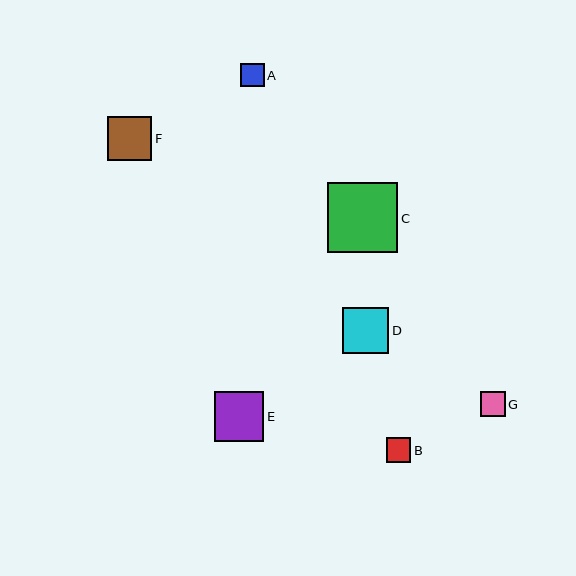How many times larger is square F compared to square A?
Square F is approximately 1.9 times the size of square A.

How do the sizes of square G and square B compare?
Square G and square B are approximately the same size.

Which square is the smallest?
Square A is the smallest with a size of approximately 24 pixels.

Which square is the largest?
Square C is the largest with a size of approximately 70 pixels.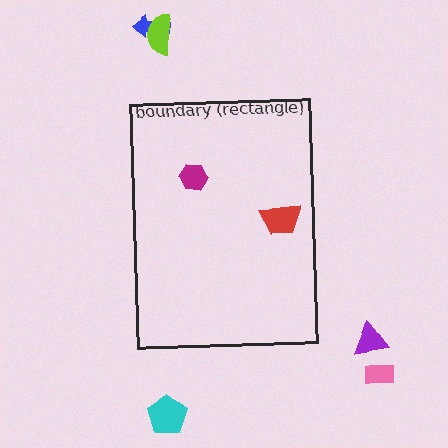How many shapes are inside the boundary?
2 inside, 5 outside.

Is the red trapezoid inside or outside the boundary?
Inside.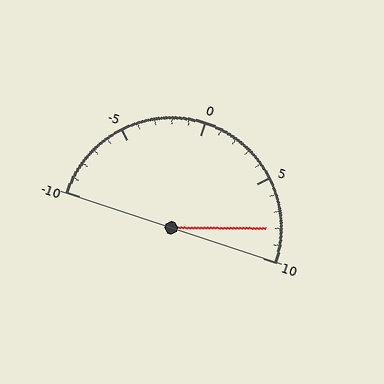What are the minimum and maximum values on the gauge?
The gauge ranges from -10 to 10.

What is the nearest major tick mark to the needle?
The nearest major tick mark is 10.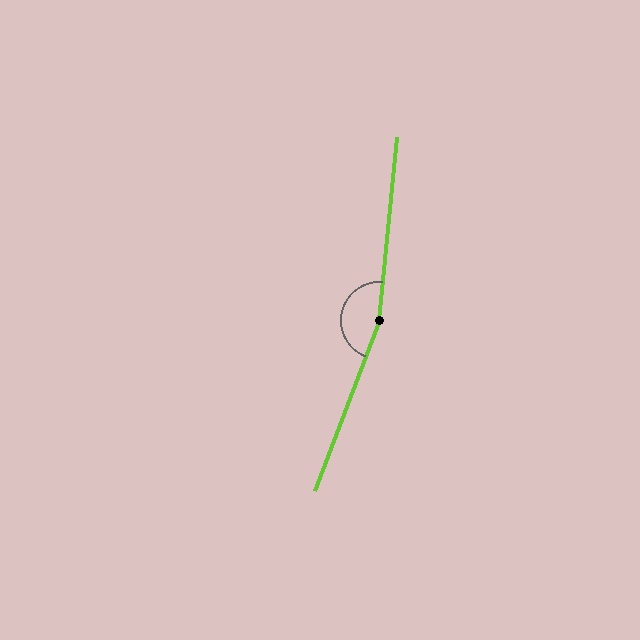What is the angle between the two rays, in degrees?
Approximately 165 degrees.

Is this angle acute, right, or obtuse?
It is obtuse.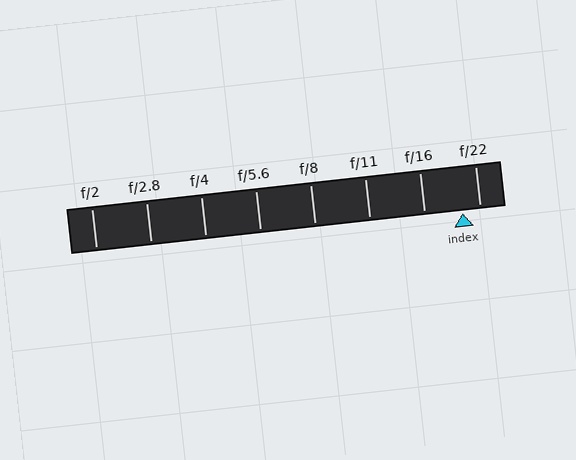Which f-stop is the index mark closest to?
The index mark is closest to f/22.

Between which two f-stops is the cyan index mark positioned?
The index mark is between f/16 and f/22.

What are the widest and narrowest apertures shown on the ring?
The widest aperture shown is f/2 and the narrowest is f/22.